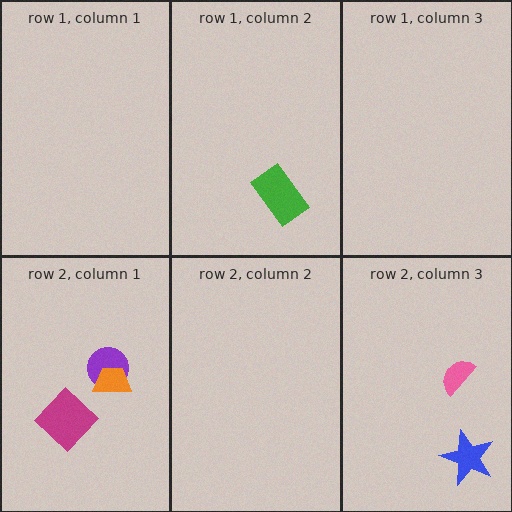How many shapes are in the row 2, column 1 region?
3.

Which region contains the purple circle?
The row 2, column 1 region.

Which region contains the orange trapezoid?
The row 2, column 1 region.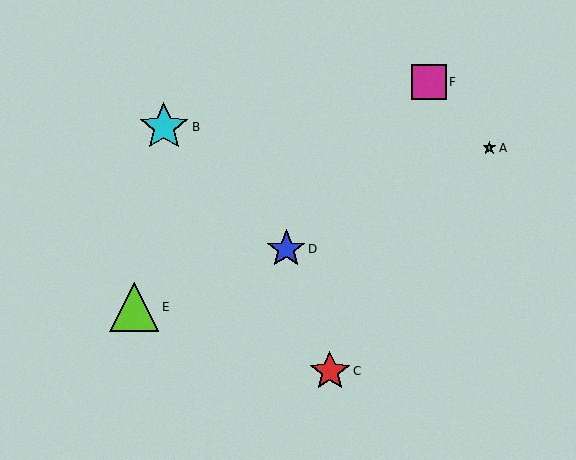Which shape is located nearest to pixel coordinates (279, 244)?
The blue star (labeled D) at (286, 249) is nearest to that location.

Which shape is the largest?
The cyan star (labeled B) is the largest.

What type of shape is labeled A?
Shape A is a green star.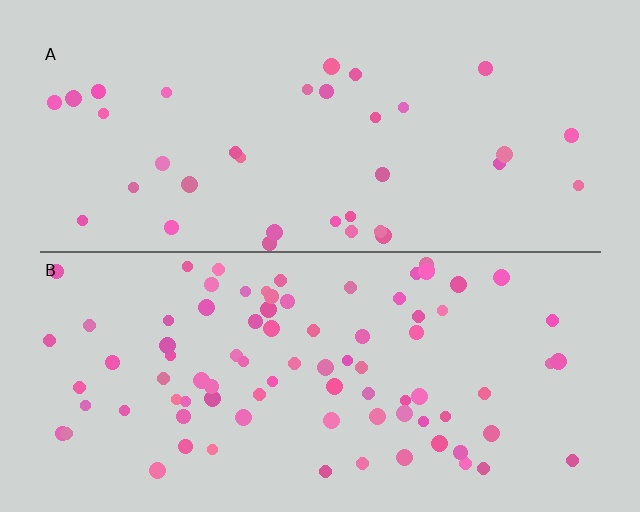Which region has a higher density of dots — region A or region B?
B (the bottom).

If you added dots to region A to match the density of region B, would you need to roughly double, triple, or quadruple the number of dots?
Approximately double.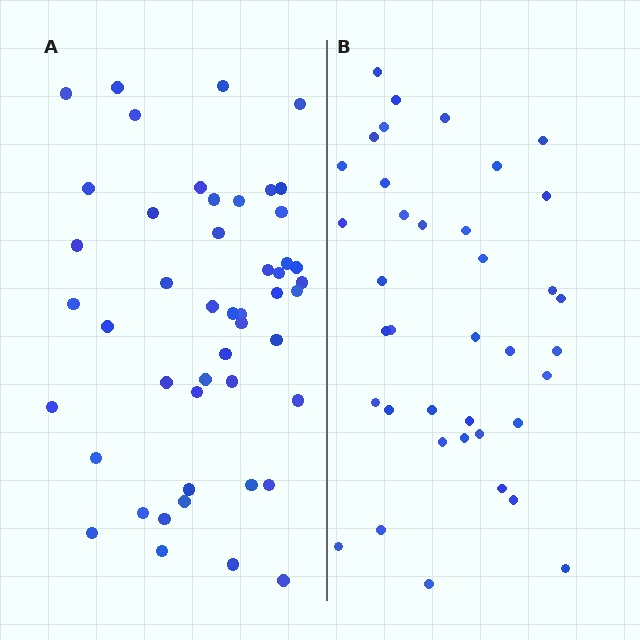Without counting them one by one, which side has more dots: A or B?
Region A (the left region) has more dots.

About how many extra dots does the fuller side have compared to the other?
Region A has roughly 10 or so more dots than region B.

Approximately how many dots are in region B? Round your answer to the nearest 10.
About 40 dots. (The exact count is 38, which rounds to 40.)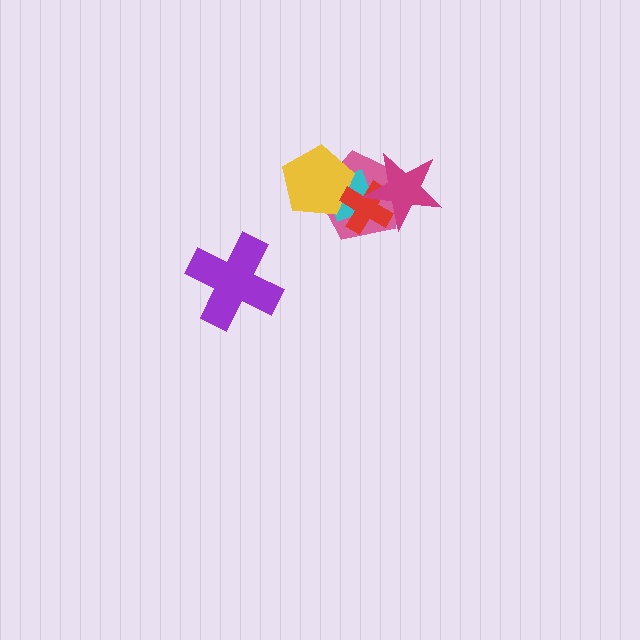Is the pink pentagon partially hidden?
Yes, it is partially covered by another shape.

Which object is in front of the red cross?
The magenta star is in front of the red cross.